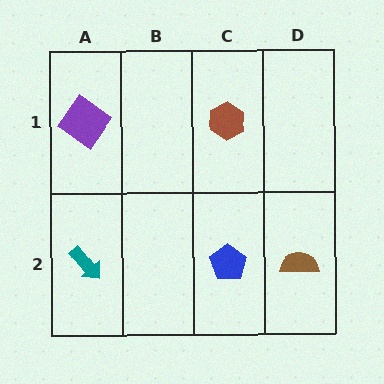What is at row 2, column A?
A teal arrow.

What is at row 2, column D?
A brown semicircle.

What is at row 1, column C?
A brown hexagon.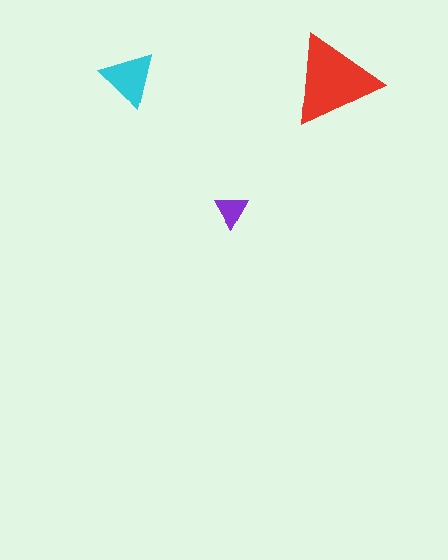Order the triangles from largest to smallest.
the red one, the cyan one, the purple one.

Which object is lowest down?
The purple triangle is bottommost.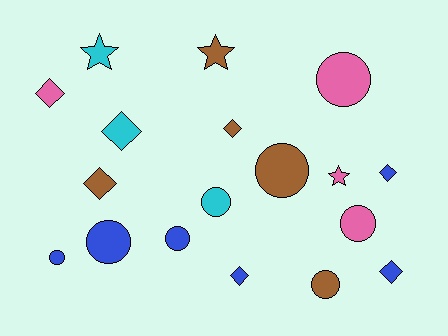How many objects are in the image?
There are 18 objects.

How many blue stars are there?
There are no blue stars.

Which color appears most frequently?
Blue, with 6 objects.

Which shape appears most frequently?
Circle, with 8 objects.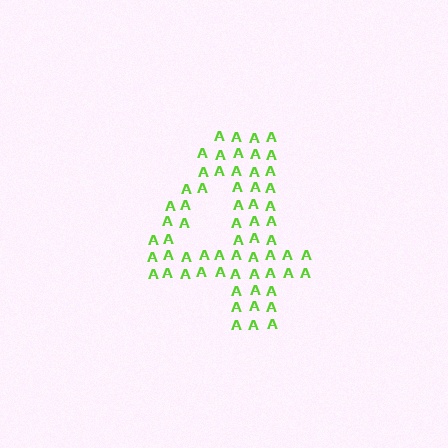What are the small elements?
The small elements are letter A's.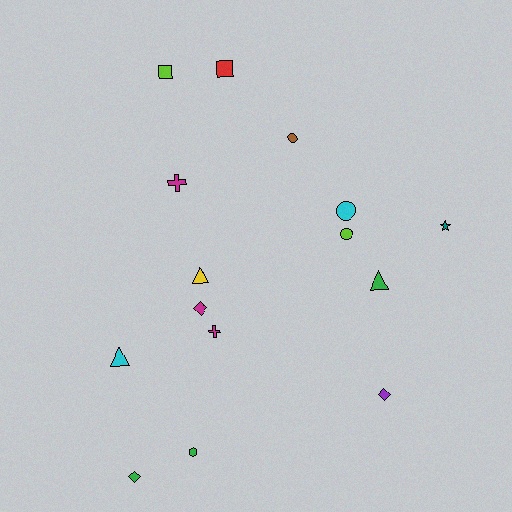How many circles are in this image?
There are 3 circles.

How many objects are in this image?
There are 15 objects.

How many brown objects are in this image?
There is 1 brown object.